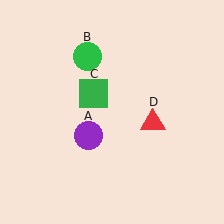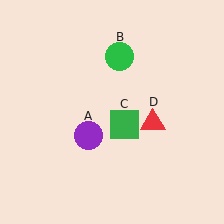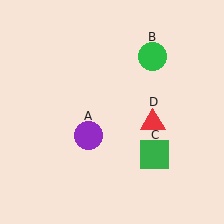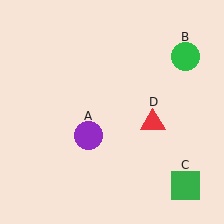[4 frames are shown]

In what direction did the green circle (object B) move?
The green circle (object B) moved right.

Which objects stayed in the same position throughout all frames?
Purple circle (object A) and red triangle (object D) remained stationary.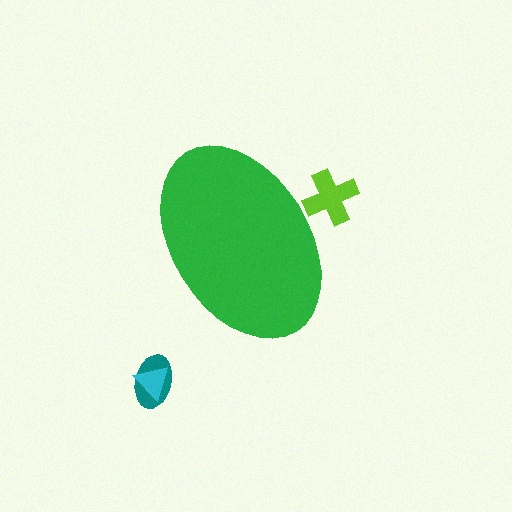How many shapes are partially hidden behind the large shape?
1 shape is partially hidden.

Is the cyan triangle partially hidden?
No, the cyan triangle is fully visible.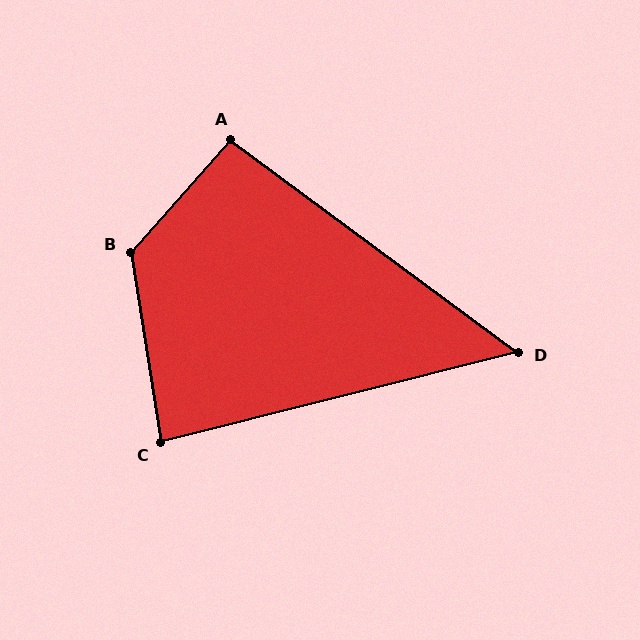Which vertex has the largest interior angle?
B, at approximately 129 degrees.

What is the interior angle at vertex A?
Approximately 95 degrees (obtuse).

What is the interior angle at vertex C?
Approximately 85 degrees (acute).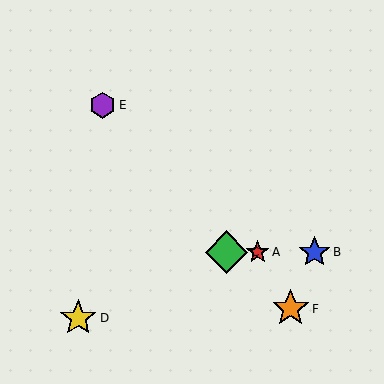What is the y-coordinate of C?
Object C is at y≈252.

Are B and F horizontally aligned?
No, B is at y≈252 and F is at y≈309.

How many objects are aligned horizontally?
3 objects (A, B, C) are aligned horizontally.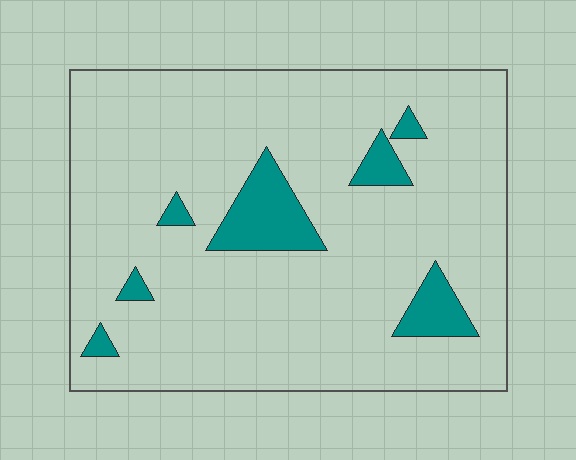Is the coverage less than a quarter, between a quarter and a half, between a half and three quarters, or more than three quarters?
Less than a quarter.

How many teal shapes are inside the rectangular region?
7.